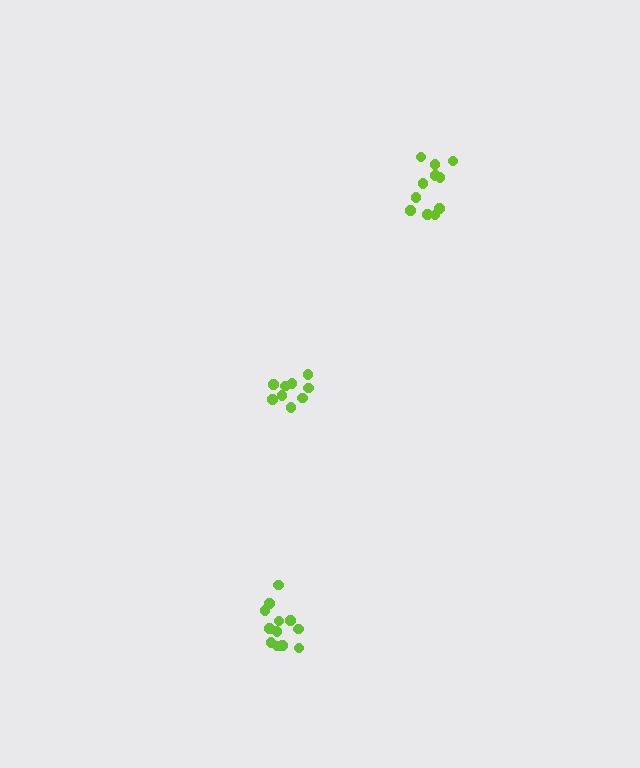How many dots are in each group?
Group 1: 11 dots, Group 2: 12 dots, Group 3: 9 dots (32 total).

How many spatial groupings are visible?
There are 3 spatial groupings.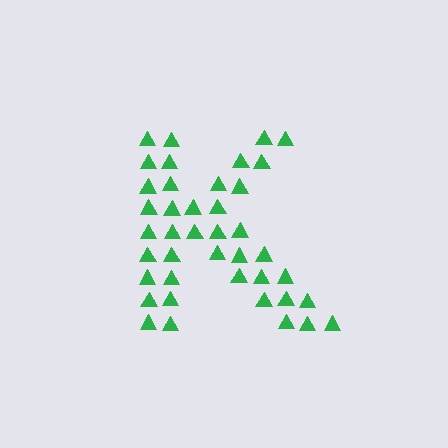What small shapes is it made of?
It is made of small triangles.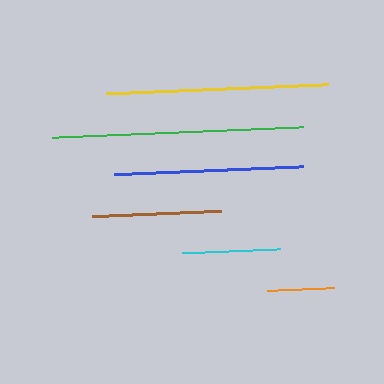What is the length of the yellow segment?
The yellow segment is approximately 222 pixels long.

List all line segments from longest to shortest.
From longest to shortest: green, yellow, blue, brown, cyan, orange.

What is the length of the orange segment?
The orange segment is approximately 67 pixels long.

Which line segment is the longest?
The green line is the longest at approximately 252 pixels.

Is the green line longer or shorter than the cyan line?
The green line is longer than the cyan line.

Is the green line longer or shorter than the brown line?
The green line is longer than the brown line.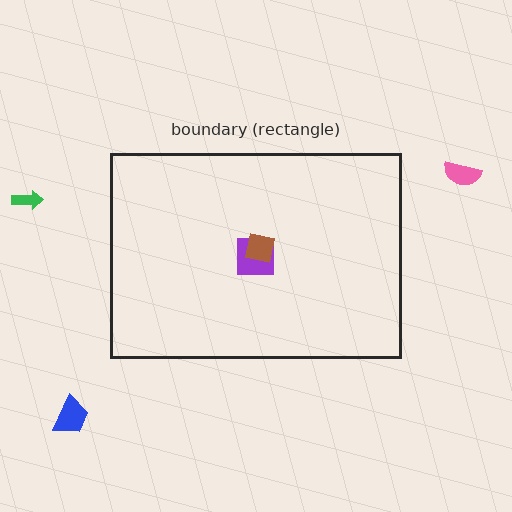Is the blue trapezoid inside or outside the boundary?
Outside.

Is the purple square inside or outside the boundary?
Inside.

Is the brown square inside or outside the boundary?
Inside.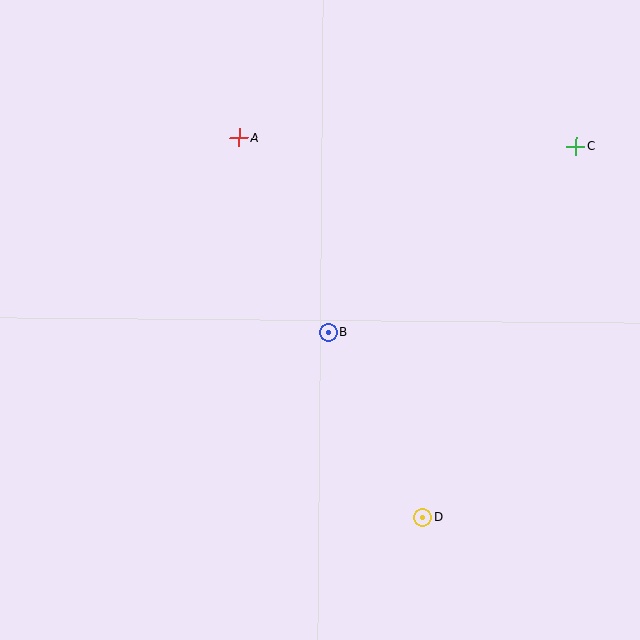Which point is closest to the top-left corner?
Point A is closest to the top-left corner.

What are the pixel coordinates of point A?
Point A is at (239, 138).